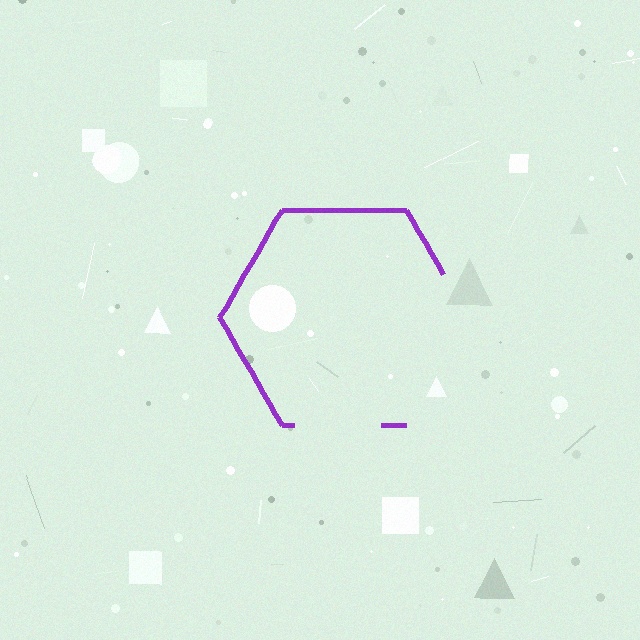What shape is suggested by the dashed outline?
The dashed outline suggests a hexagon.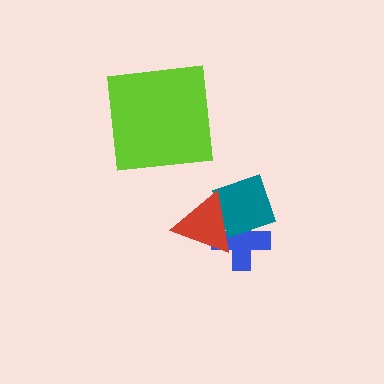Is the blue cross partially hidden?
Yes, it is partially covered by another shape.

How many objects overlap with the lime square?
0 objects overlap with the lime square.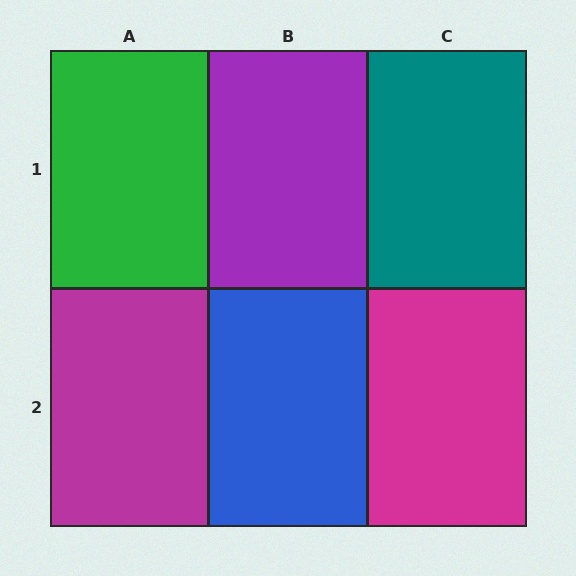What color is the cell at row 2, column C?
Magenta.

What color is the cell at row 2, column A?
Magenta.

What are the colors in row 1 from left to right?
Green, purple, teal.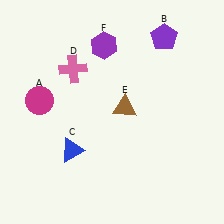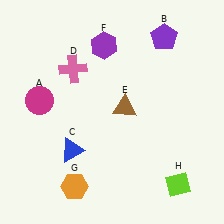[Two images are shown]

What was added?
An orange hexagon (G), a lime diamond (H) were added in Image 2.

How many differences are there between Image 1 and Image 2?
There are 2 differences between the two images.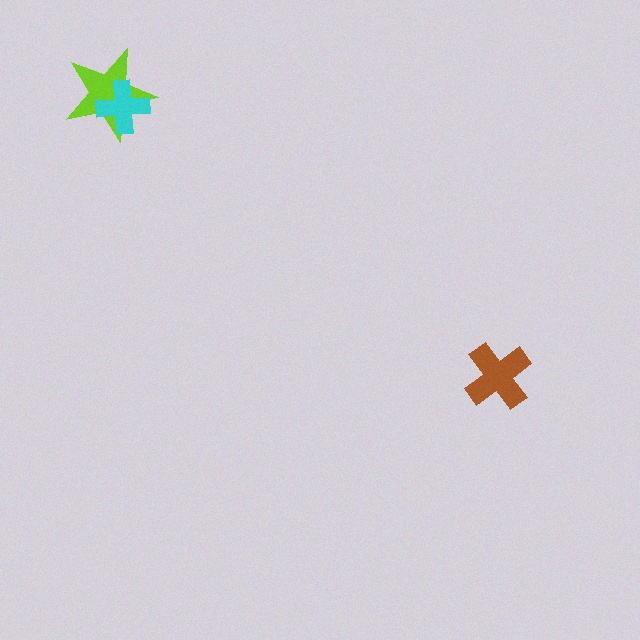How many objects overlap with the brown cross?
0 objects overlap with the brown cross.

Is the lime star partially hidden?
Yes, it is partially covered by another shape.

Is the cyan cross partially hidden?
No, no other shape covers it.